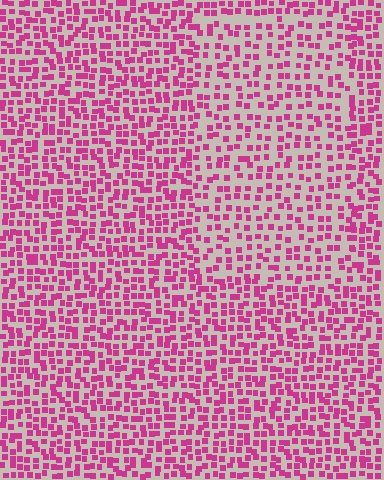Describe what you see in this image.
The image contains small magenta elements arranged at two different densities. A rectangle-shaped region is visible where the elements are less densely packed than the surrounding area.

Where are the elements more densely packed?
The elements are more densely packed outside the rectangle boundary.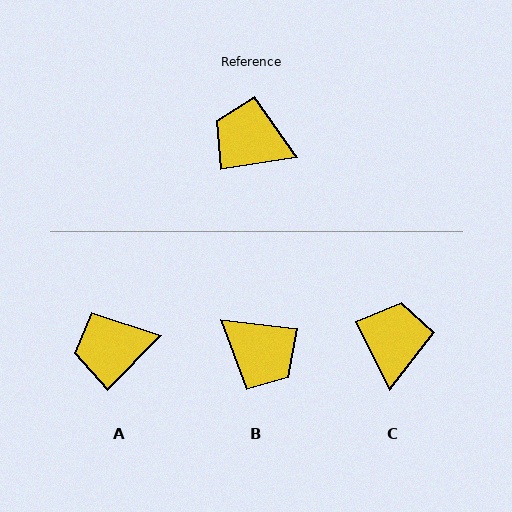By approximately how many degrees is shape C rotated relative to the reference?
Approximately 73 degrees clockwise.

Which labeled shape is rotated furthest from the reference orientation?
B, about 164 degrees away.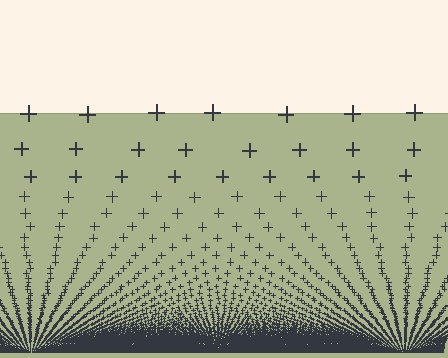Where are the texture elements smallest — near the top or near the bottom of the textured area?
Near the bottom.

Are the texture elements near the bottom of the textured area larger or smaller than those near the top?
Smaller. The gradient is inverted — elements near the bottom are smaller and denser.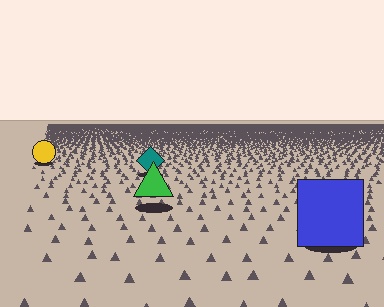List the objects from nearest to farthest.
From nearest to farthest: the blue square, the green triangle, the teal diamond, the yellow circle.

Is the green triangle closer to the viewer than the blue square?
No. The blue square is closer — you can tell from the texture gradient: the ground texture is coarser near it.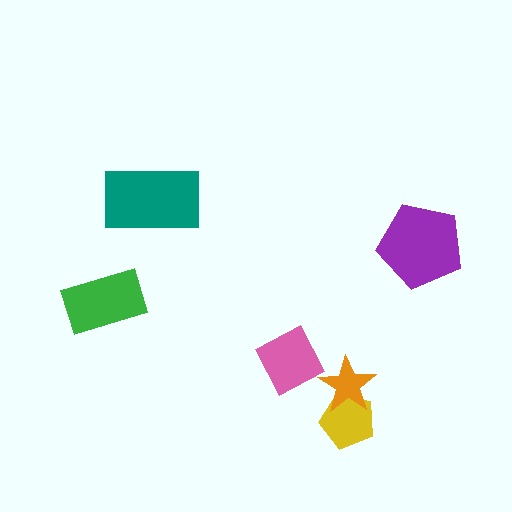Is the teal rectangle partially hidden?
No, no other shape covers it.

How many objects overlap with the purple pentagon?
0 objects overlap with the purple pentagon.